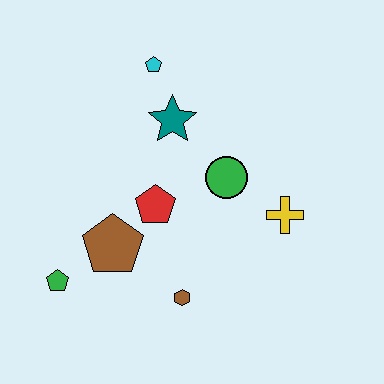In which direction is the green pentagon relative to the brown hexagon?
The green pentagon is to the left of the brown hexagon.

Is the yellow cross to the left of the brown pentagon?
No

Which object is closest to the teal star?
The cyan pentagon is closest to the teal star.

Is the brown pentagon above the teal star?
No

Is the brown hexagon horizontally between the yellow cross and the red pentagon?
Yes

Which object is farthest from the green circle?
The green pentagon is farthest from the green circle.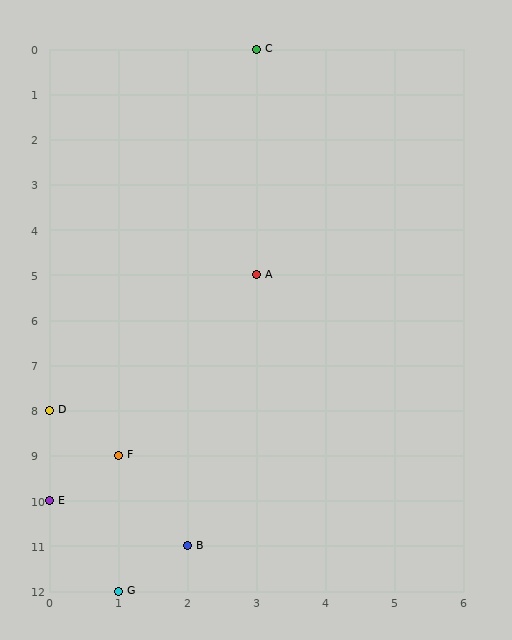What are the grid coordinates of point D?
Point D is at grid coordinates (0, 8).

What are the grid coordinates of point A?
Point A is at grid coordinates (3, 5).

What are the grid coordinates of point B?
Point B is at grid coordinates (2, 11).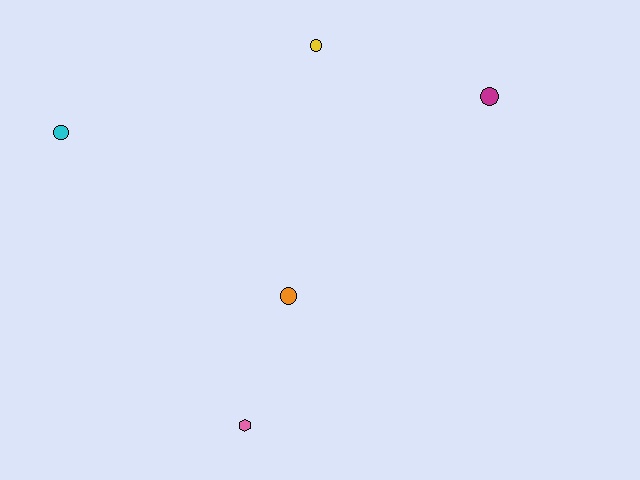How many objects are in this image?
There are 5 objects.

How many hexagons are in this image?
There is 1 hexagon.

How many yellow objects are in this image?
There is 1 yellow object.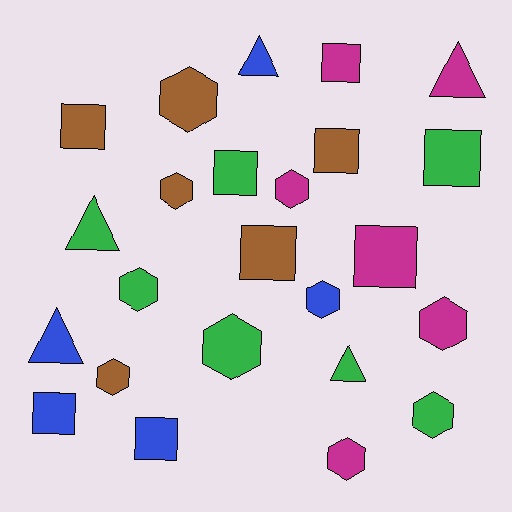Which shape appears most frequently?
Hexagon, with 10 objects.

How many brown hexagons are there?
There are 3 brown hexagons.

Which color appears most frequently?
Green, with 7 objects.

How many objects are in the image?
There are 24 objects.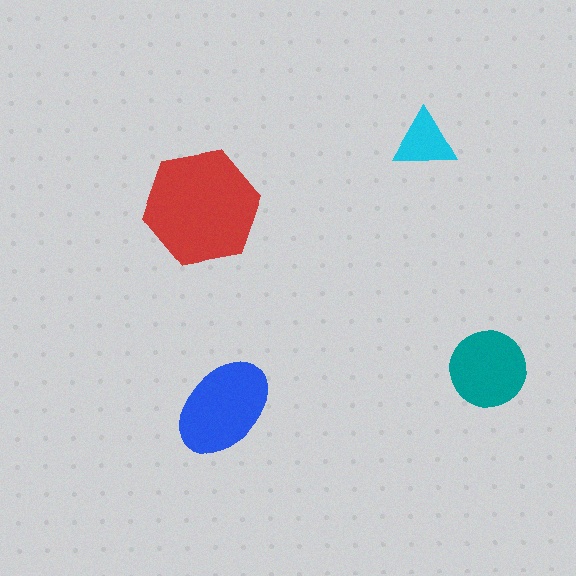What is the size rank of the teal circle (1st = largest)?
3rd.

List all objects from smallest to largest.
The cyan triangle, the teal circle, the blue ellipse, the red hexagon.